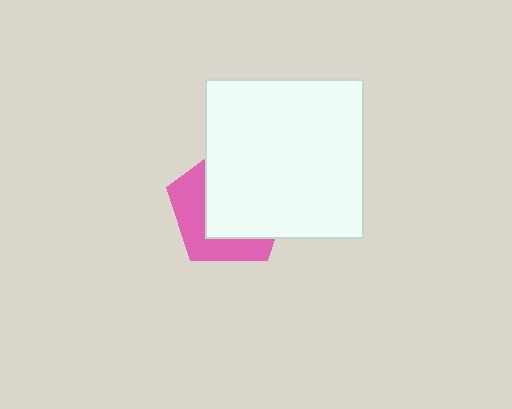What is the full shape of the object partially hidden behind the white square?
The partially hidden object is a pink pentagon.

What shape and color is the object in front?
The object in front is a white square.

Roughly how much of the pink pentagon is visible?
A small part of it is visible (roughly 39%).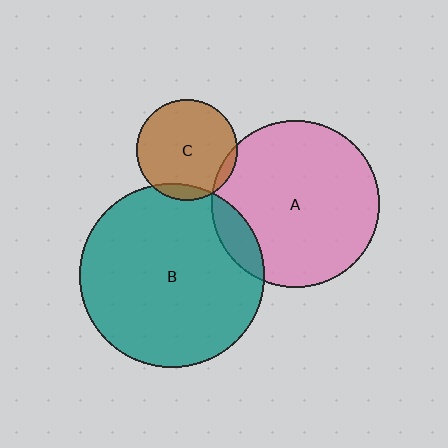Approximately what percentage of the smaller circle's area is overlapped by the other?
Approximately 5%.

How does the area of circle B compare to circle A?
Approximately 1.2 times.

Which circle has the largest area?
Circle B (teal).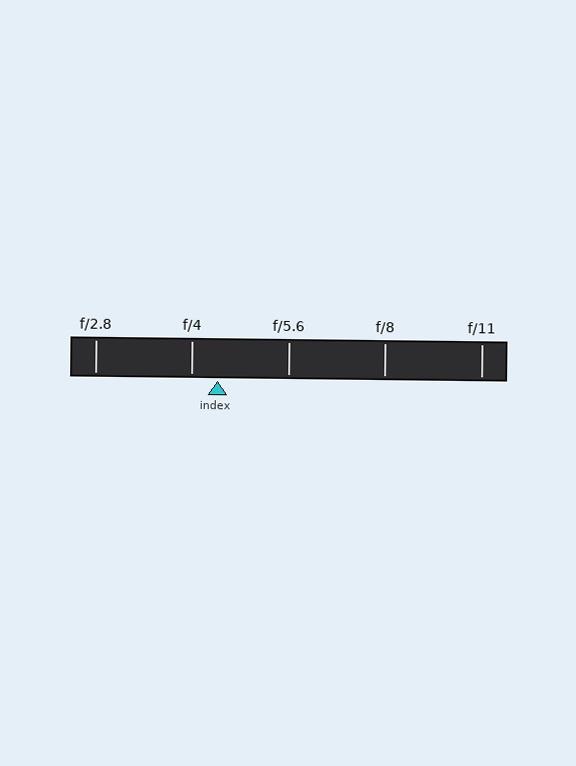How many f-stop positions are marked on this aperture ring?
There are 5 f-stop positions marked.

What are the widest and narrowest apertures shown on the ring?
The widest aperture shown is f/2.8 and the narrowest is f/11.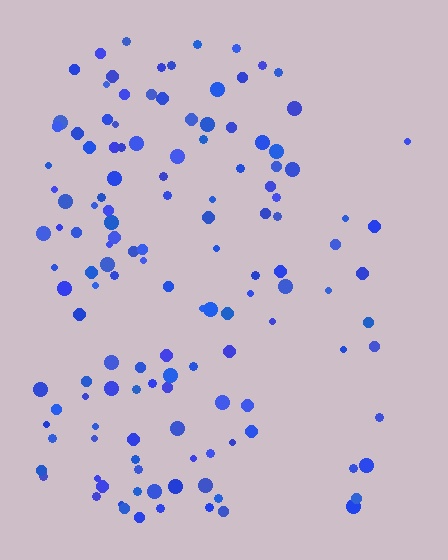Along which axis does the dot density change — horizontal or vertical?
Horizontal.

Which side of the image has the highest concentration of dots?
The left.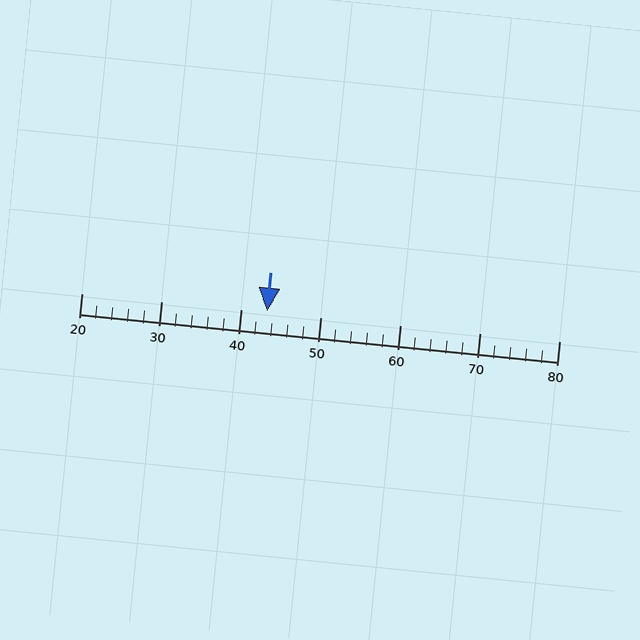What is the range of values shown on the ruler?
The ruler shows values from 20 to 80.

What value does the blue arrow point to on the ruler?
The blue arrow points to approximately 43.